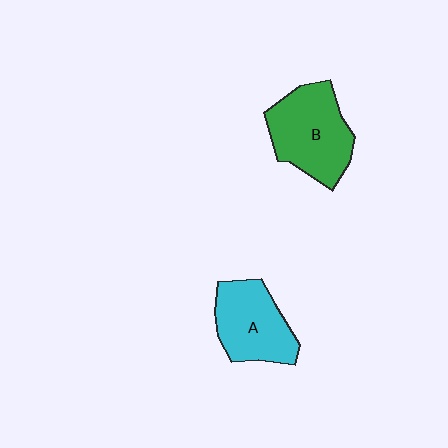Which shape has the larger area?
Shape B (green).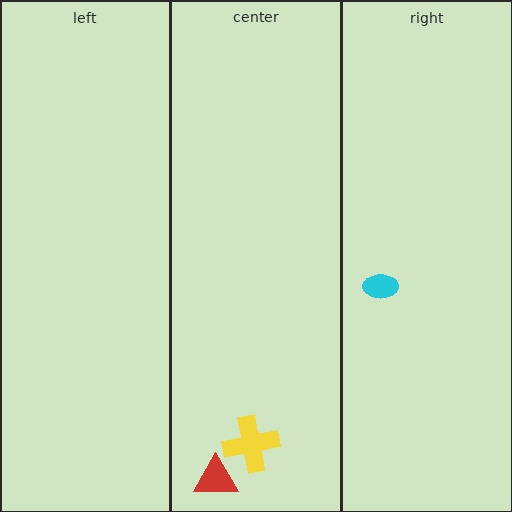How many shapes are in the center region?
2.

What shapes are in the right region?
The cyan ellipse.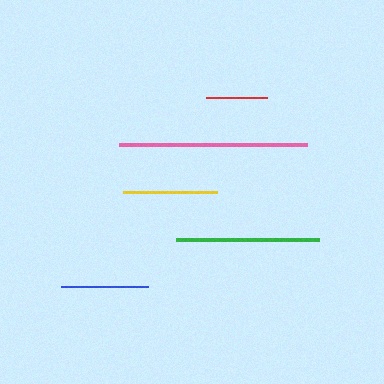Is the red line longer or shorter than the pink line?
The pink line is longer than the red line.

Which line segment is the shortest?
The red line is the shortest at approximately 61 pixels.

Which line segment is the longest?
The pink line is the longest at approximately 187 pixels.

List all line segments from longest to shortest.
From longest to shortest: pink, green, yellow, blue, red.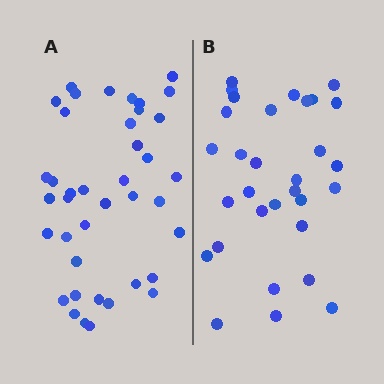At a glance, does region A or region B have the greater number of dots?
Region A (the left region) has more dots.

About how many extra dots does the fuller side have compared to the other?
Region A has roughly 8 or so more dots than region B.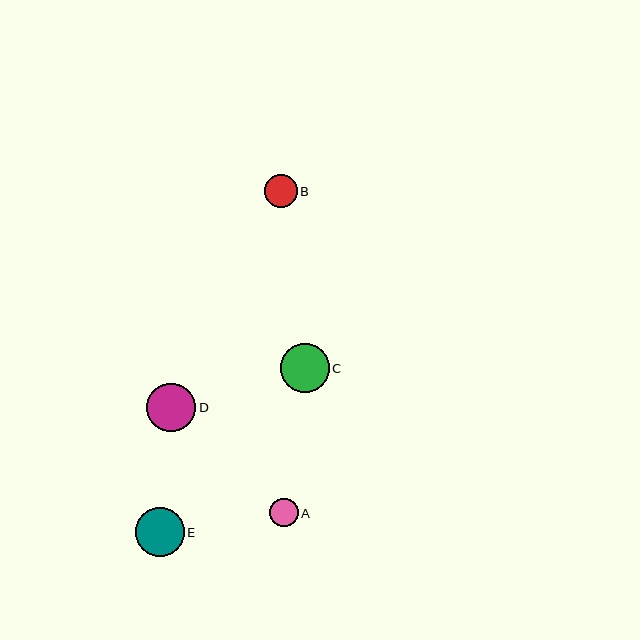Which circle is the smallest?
Circle A is the smallest with a size of approximately 29 pixels.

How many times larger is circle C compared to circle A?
Circle C is approximately 1.7 times the size of circle A.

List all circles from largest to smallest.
From largest to smallest: E, D, C, B, A.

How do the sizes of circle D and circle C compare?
Circle D and circle C are approximately the same size.